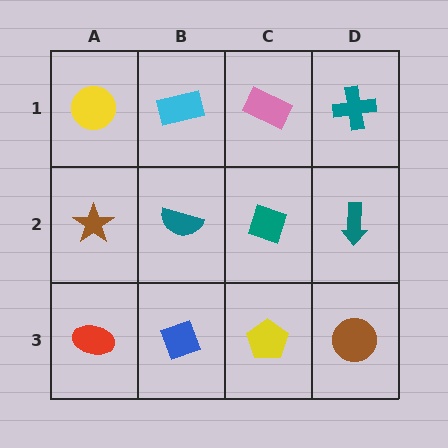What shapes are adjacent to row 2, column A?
A yellow circle (row 1, column A), a red ellipse (row 3, column A), a teal semicircle (row 2, column B).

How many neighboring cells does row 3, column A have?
2.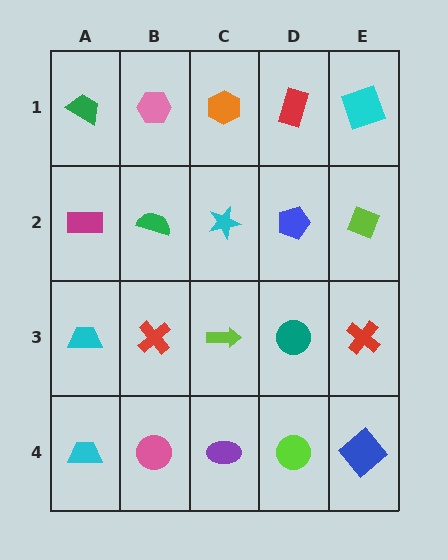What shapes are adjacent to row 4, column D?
A teal circle (row 3, column D), a purple ellipse (row 4, column C), a blue diamond (row 4, column E).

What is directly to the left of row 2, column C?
A green semicircle.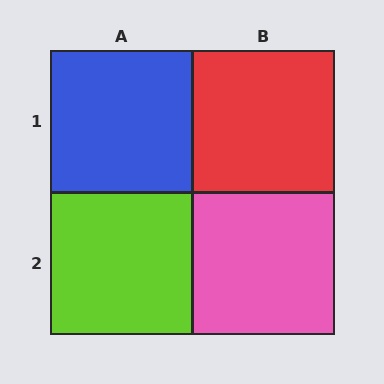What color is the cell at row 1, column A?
Blue.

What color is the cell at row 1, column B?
Red.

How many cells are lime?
1 cell is lime.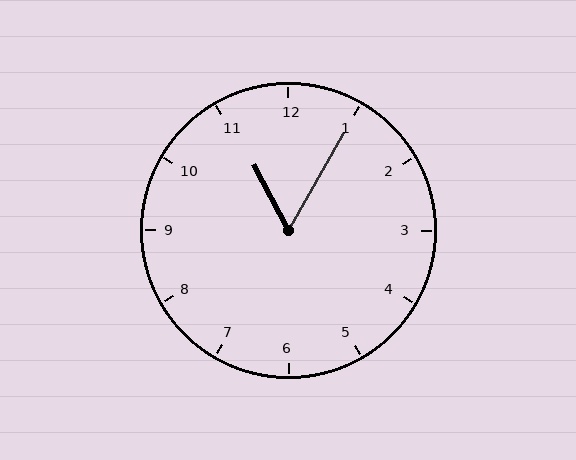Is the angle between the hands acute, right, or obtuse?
It is acute.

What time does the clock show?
11:05.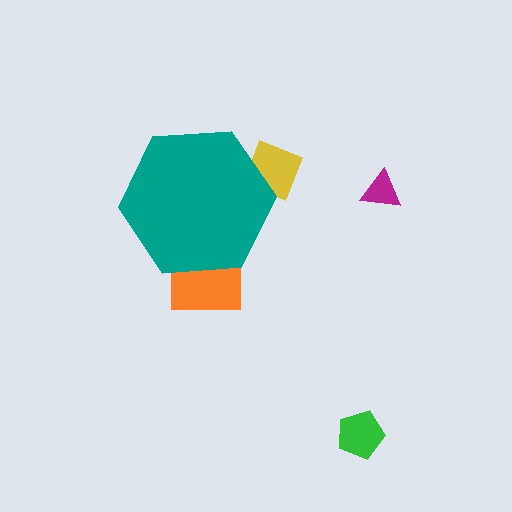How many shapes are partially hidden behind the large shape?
2 shapes are partially hidden.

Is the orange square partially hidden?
Yes, the orange square is partially hidden behind the teal hexagon.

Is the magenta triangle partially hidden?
No, the magenta triangle is fully visible.